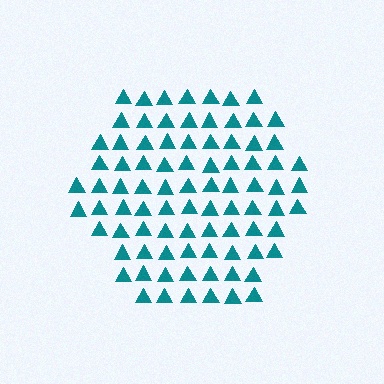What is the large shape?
The large shape is a hexagon.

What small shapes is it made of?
It is made of small triangles.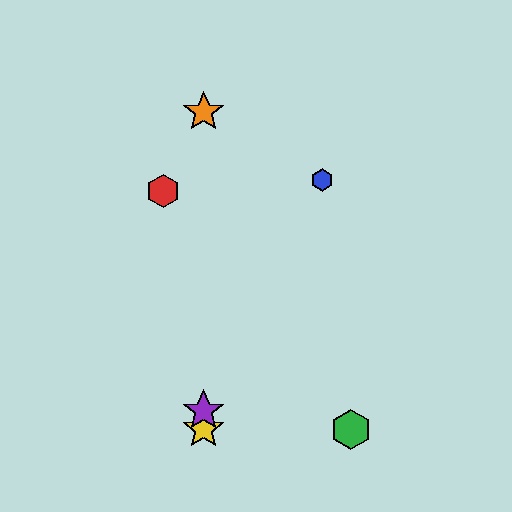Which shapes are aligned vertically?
The yellow star, the purple star, the orange star are aligned vertically.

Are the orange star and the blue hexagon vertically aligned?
No, the orange star is at x≈204 and the blue hexagon is at x≈322.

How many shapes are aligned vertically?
3 shapes (the yellow star, the purple star, the orange star) are aligned vertically.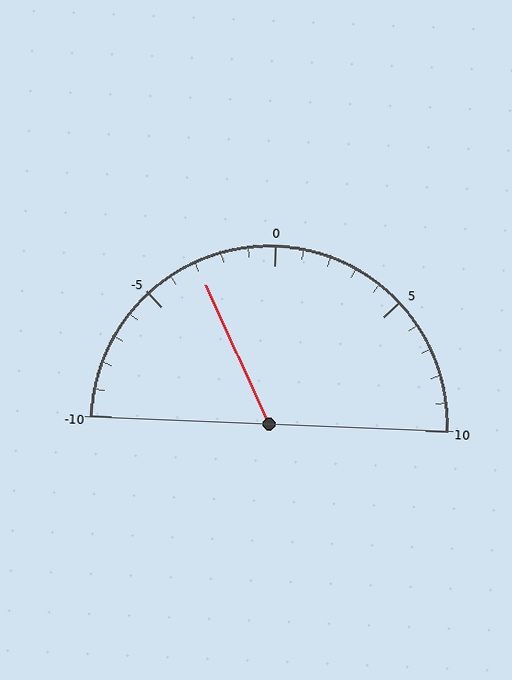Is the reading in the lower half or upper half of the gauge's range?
The reading is in the lower half of the range (-10 to 10).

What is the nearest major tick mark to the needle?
The nearest major tick mark is -5.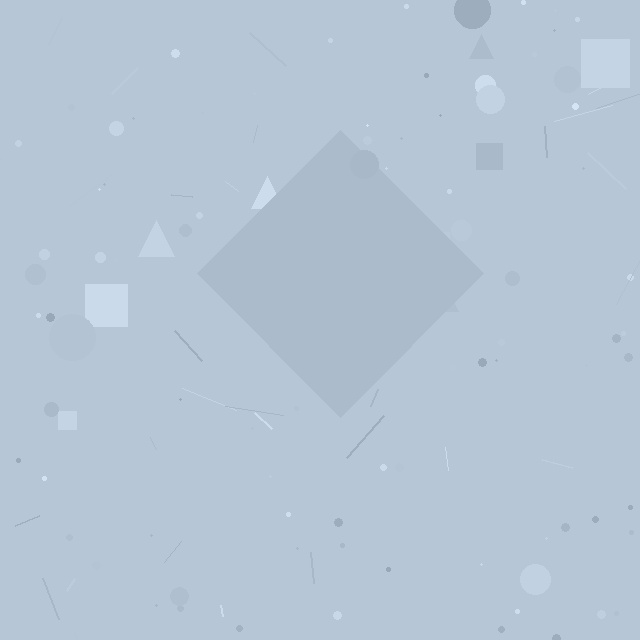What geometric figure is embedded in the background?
A diamond is embedded in the background.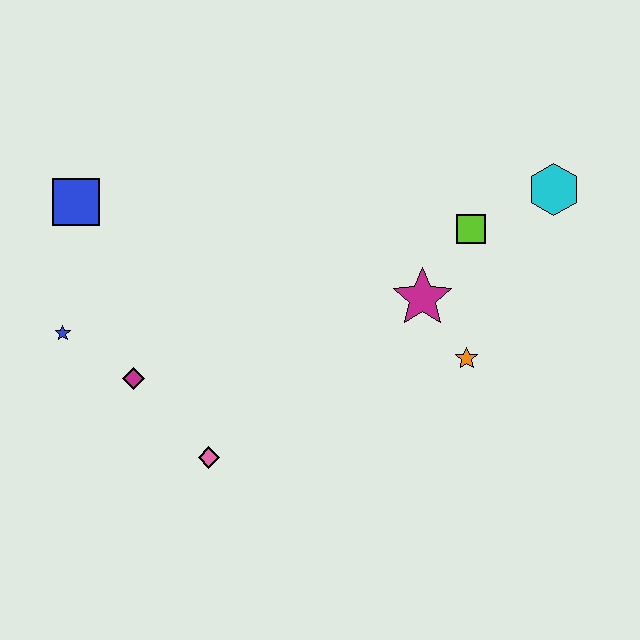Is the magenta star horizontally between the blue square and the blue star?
No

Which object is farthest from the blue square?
The cyan hexagon is farthest from the blue square.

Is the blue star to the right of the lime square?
No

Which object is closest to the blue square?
The blue star is closest to the blue square.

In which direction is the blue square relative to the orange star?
The blue square is to the left of the orange star.